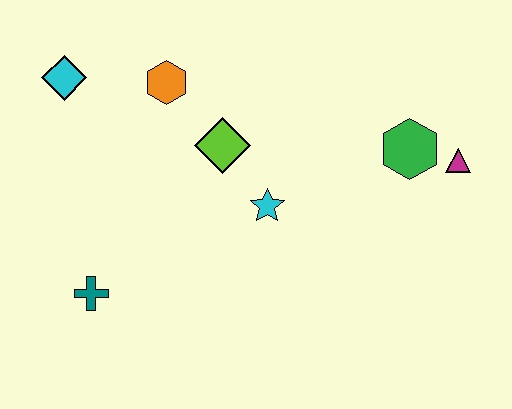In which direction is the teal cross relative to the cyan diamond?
The teal cross is below the cyan diamond.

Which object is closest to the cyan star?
The lime diamond is closest to the cyan star.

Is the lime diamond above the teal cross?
Yes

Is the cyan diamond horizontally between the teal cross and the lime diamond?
No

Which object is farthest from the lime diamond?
The magenta triangle is farthest from the lime diamond.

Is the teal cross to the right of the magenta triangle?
No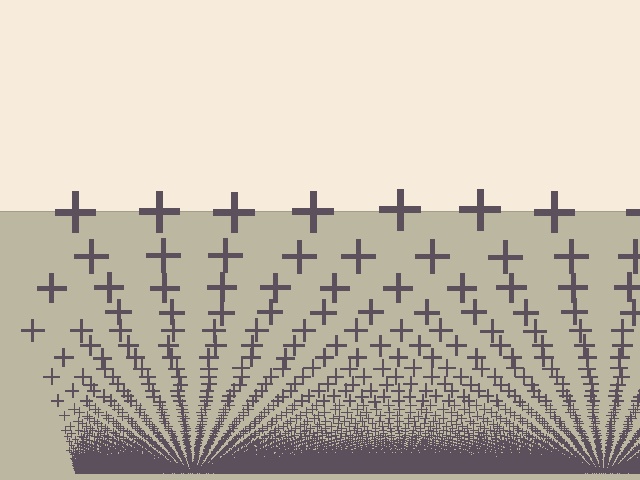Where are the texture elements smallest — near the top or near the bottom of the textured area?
Near the bottom.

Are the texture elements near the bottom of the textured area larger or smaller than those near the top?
Smaller. The gradient is inverted — elements near the bottom are smaller and denser.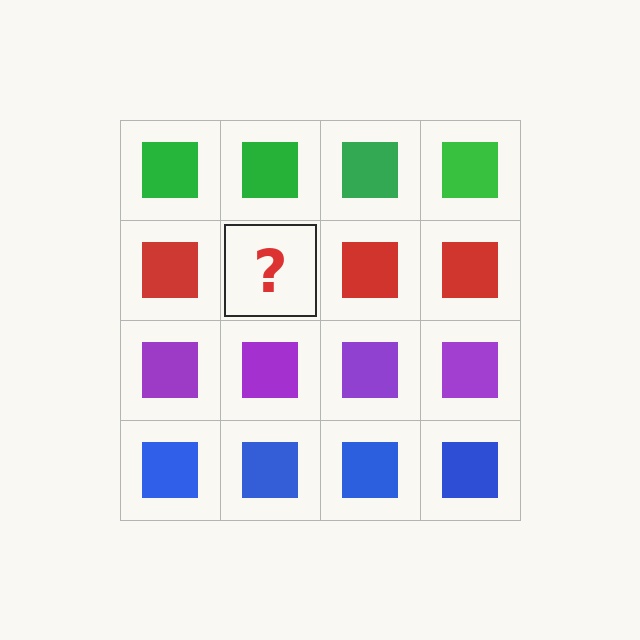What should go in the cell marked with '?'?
The missing cell should contain a red square.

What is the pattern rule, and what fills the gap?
The rule is that each row has a consistent color. The gap should be filled with a red square.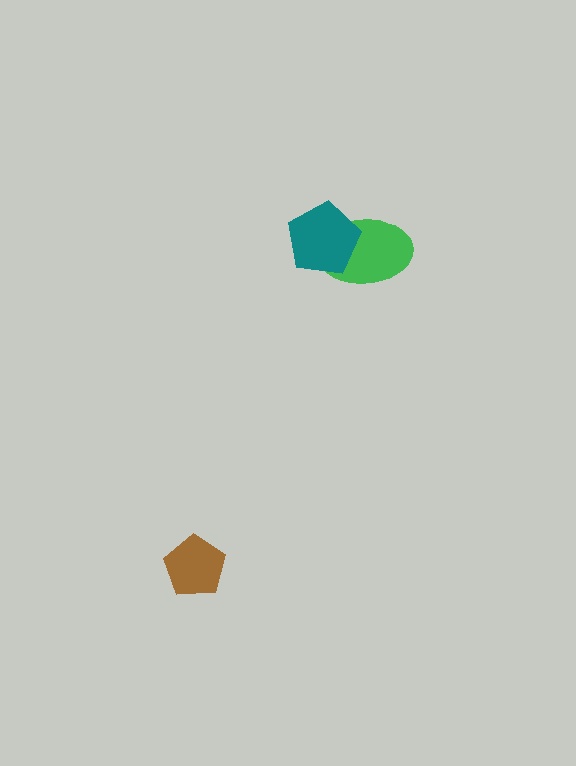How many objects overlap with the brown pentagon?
0 objects overlap with the brown pentagon.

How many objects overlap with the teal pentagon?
1 object overlaps with the teal pentagon.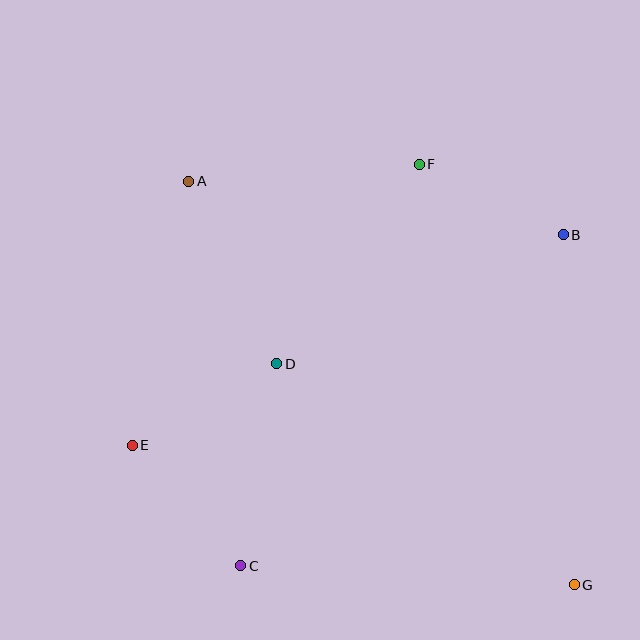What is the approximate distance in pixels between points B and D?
The distance between B and D is approximately 314 pixels.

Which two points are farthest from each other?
Points A and G are farthest from each other.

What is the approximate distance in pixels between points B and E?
The distance between B and E is approximately 480 pixels.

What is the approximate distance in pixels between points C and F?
The distance between C and F is approximately 440 pixels.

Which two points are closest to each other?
Points B and F are closest to each other.